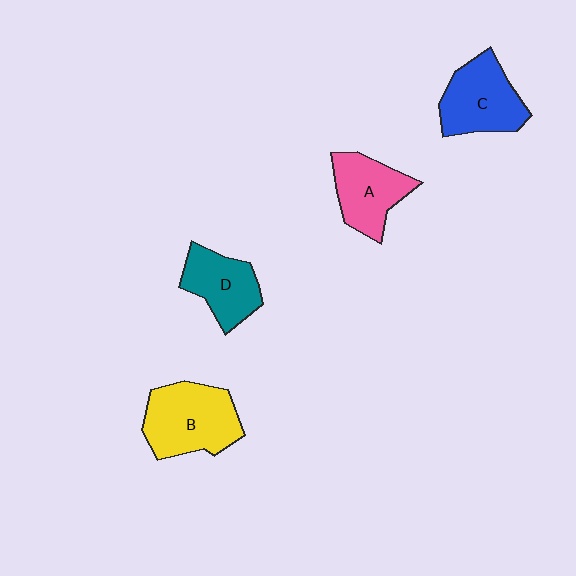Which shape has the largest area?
Shape B (yellow).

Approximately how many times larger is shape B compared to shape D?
Approximately 1.4 times.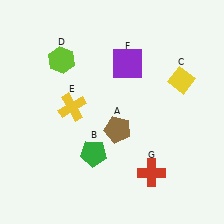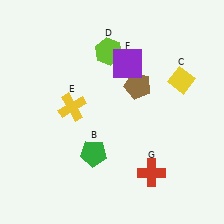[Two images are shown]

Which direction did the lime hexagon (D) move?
The lime hexagon (D) moved right.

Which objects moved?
The objects that moved are: the brown pentagon (A), the lime hexagon (D).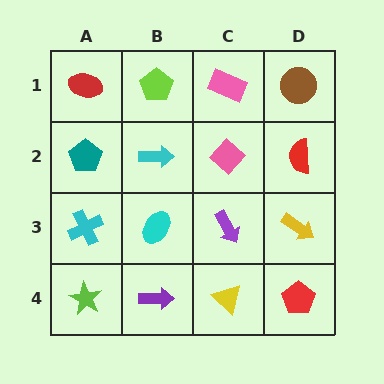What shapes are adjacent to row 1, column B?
A cyan arrow (row 2, column B), a red ellipse (row 1, column A), a pink rectangle (row 1, column C).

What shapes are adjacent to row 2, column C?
A pink rectangle (row 1, column C), a purple arrow (row 3, column C), a cyan arrow (row 2, column B), a red semicircle (row 2, column D).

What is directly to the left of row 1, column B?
A red ellipse.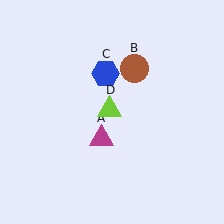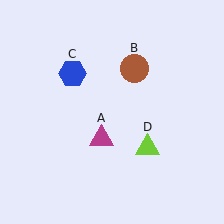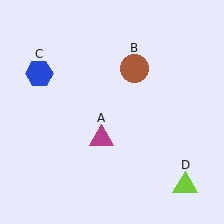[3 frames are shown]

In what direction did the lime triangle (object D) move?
The lime triangle (object D) moved down and to the right.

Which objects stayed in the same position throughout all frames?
Magenta triangle (object A) and brown circle (object B) remained stationary.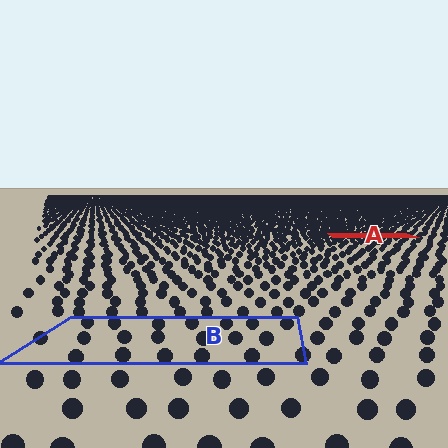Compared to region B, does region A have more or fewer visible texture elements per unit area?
Region A has more texture elements per unit area — they are packed more densely because it is farther away.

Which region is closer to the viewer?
Region B is closer. The texture elements there are larger and more spread out.